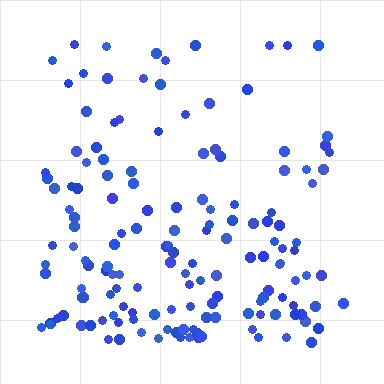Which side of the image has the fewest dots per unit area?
The top.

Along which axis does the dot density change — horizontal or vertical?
Vertical.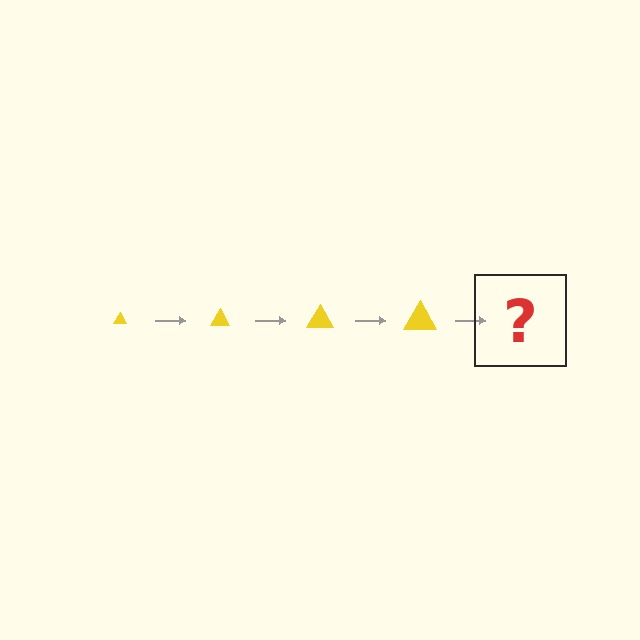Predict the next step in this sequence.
The next step is a yellow triangle, larger than the previous one.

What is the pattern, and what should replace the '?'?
The pattern is that the triangle gets progressively larger each step. The '?' should be a yellow triangle, larger than the previous one.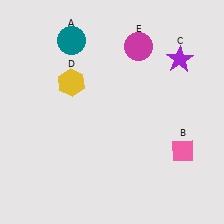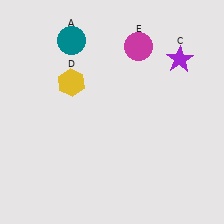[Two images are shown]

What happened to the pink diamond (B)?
The pink diamond (B) was removed in Image 2. It was in the bottom-right area of Image 1.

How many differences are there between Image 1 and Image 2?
There is 1 difference between the two images.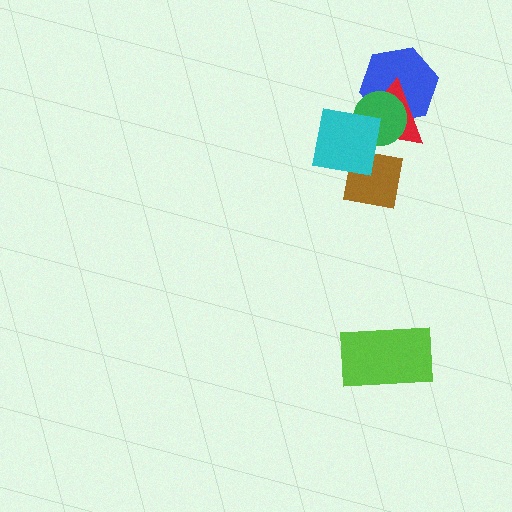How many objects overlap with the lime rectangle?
0 objects overlap with the lime rectangle.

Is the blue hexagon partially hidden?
Yes, it is partially covered by another shape.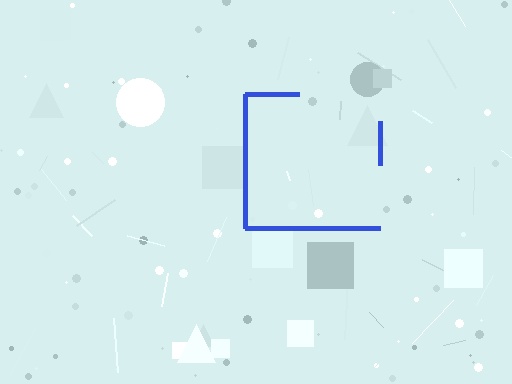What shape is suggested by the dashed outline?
The dashed outline suggests a square.